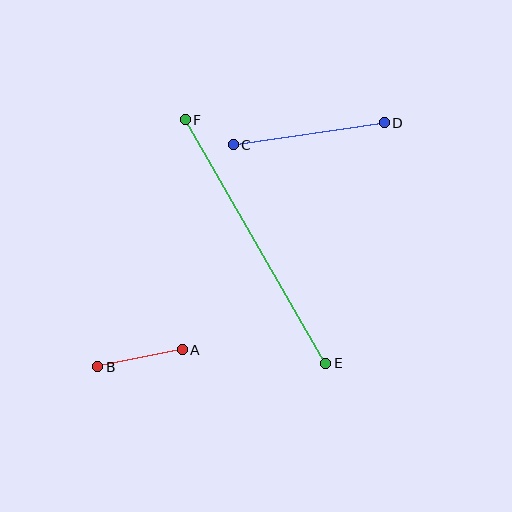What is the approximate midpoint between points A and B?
The midpoint is at approximately (140, 358) pixels.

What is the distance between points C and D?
The distance is approximately 152 pixels.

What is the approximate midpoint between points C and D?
The midpoint is at approximately (309, 134) pixels.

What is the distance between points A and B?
The distance is approximately 86 pixels.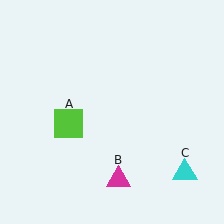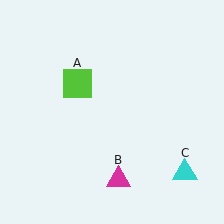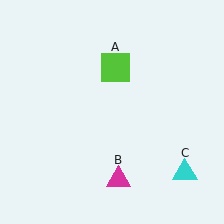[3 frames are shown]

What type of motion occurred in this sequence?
The lime square (object A) rotated clockwise around the center of the scene.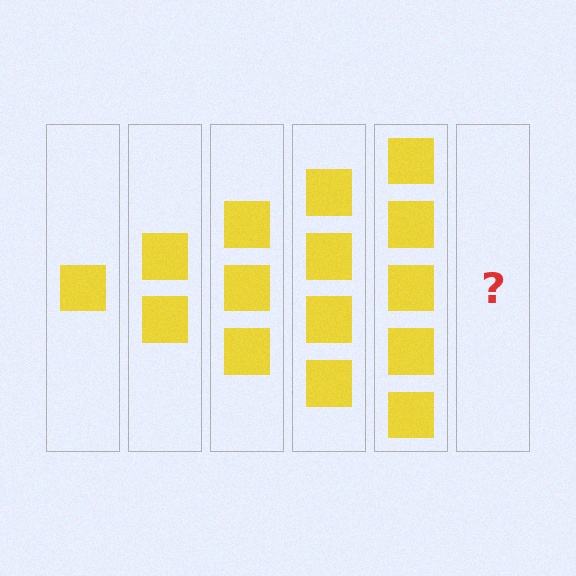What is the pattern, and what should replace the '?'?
The pattern is that each step adds one more square. The '?' should be 6 squares.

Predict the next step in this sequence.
The next step is 6 squares.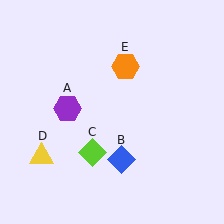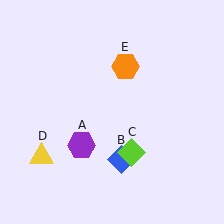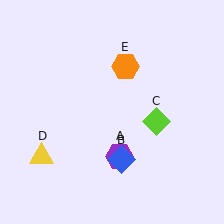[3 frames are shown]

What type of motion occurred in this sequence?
The purple hexagon (object A), lime diamond (object C) rotated counterclockwise around the center of the scene.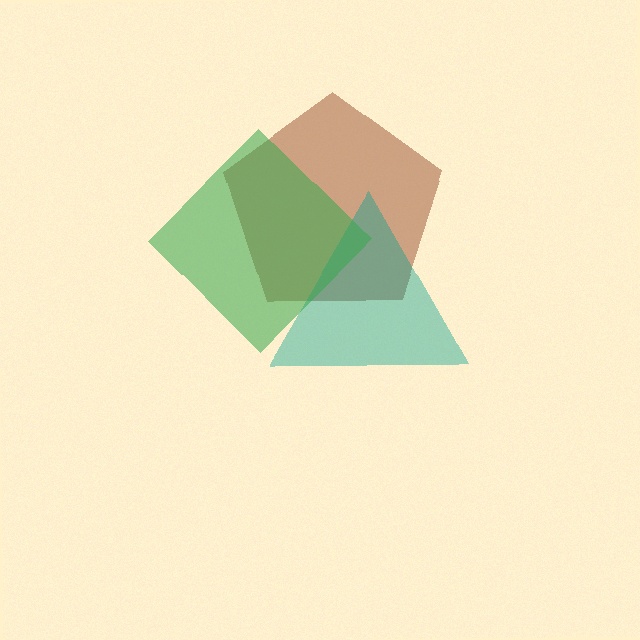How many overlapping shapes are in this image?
There are 3 overlapping shapes in the image.